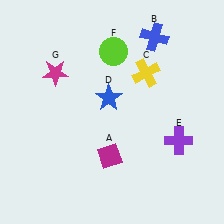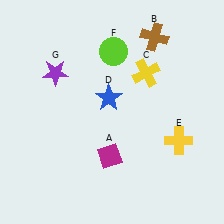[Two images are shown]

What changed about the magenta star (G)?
In Image 1, G is magenta. In Image 2, it changed to purple.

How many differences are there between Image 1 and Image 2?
There are 3 differences between the two images.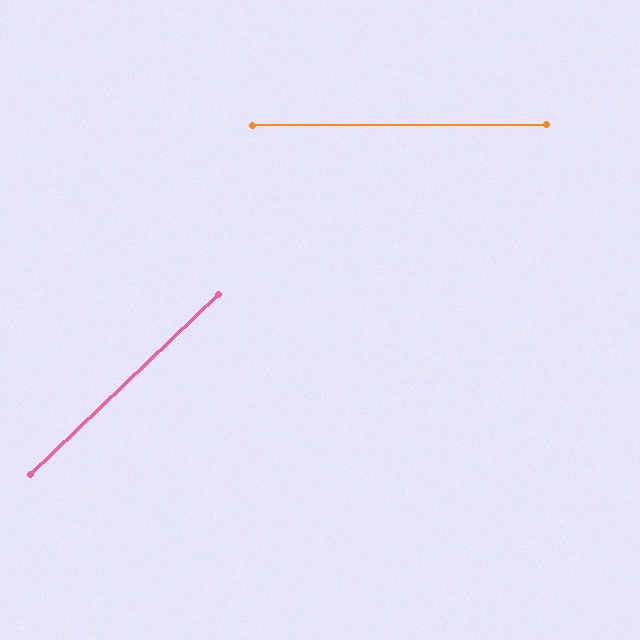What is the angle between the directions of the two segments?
Approximately 43 degrees.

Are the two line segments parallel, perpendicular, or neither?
Neither parallel nor perpendicular — they differ by about 43°.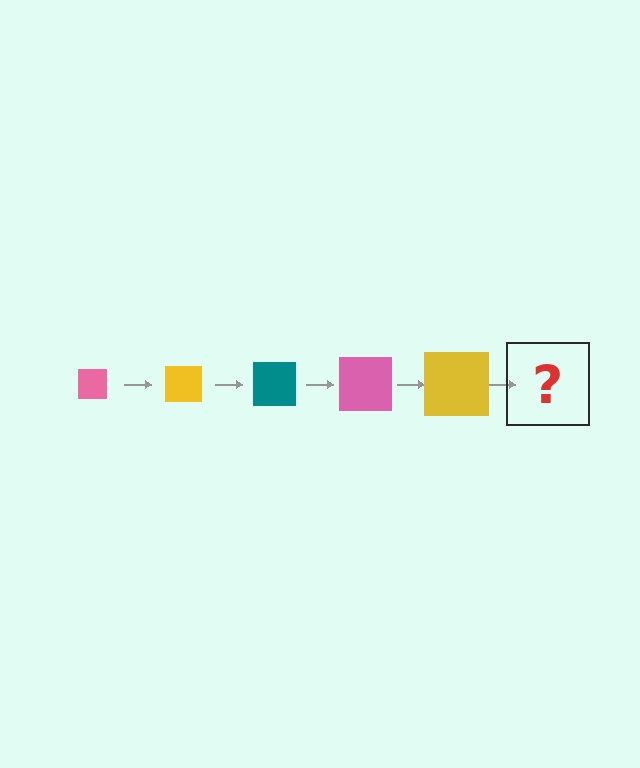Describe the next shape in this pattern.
It should be a teal square, larger than the previous one.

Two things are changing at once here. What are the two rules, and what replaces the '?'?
The two rules are that the square grows larger each step and the color cycles through pink, yellow, and teal. The '?' should be a teal square, larger than the previous one.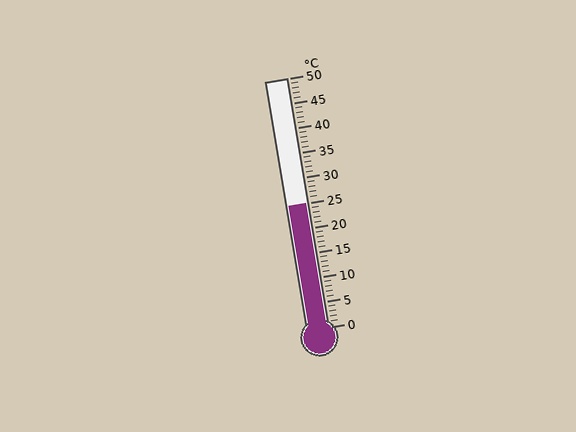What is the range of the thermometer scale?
The thermometer scale ranges from 0°C to 50°C.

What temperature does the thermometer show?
The thermometer shows approximately 25°C.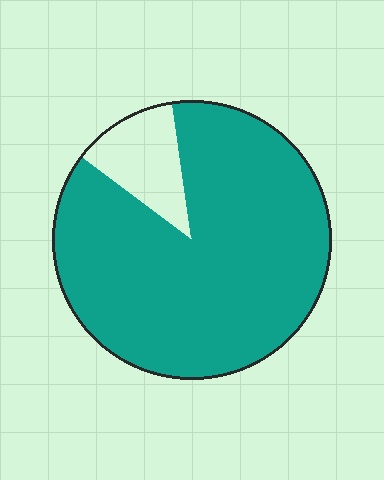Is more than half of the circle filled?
Yes.